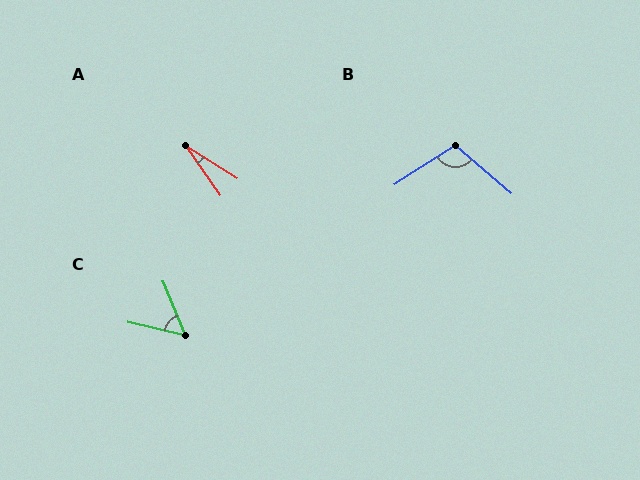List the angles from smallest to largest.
A (22°), C (55°), B (107°).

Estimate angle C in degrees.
Approximately 55 degrees.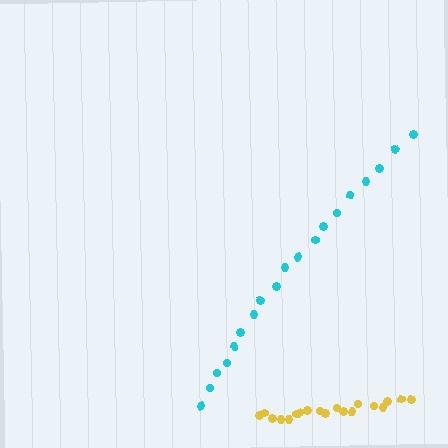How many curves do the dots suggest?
There are 2 distinct paths.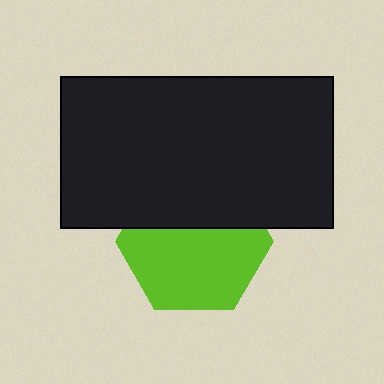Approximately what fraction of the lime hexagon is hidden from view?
Roughly 39% of the lime hexagon is hidden behind the black rectangle.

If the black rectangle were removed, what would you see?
You would see the complete lime hexagon.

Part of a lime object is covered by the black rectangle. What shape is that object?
It is a hexagon.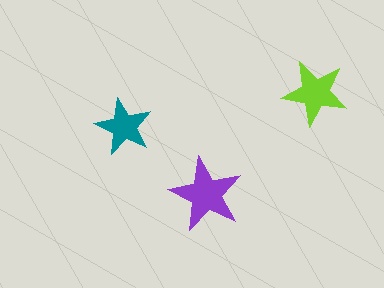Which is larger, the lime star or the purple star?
The purple one.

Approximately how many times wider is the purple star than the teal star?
About 1.5 times wider.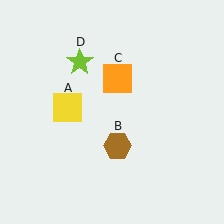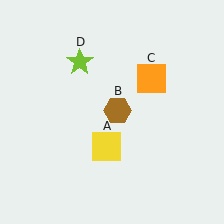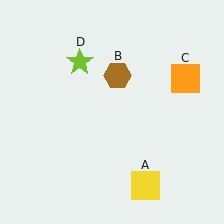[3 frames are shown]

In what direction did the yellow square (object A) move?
The yellow square (object A) moved down and to the right.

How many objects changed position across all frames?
3 objects changed position: yellow square (object A), brown hexagon (object B), orange square (object C).